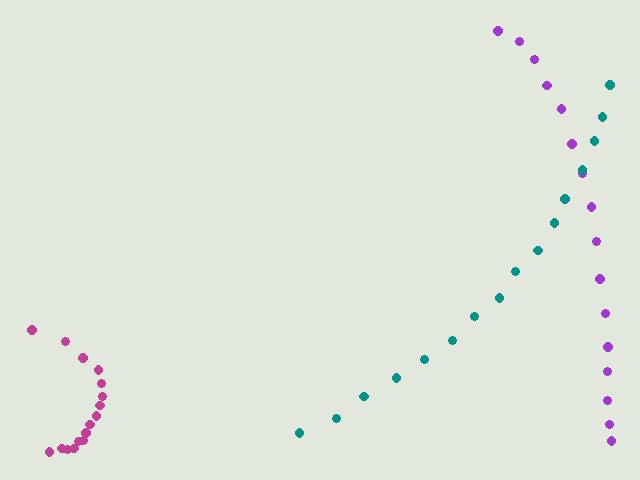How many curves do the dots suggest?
There are 3 distinct paths.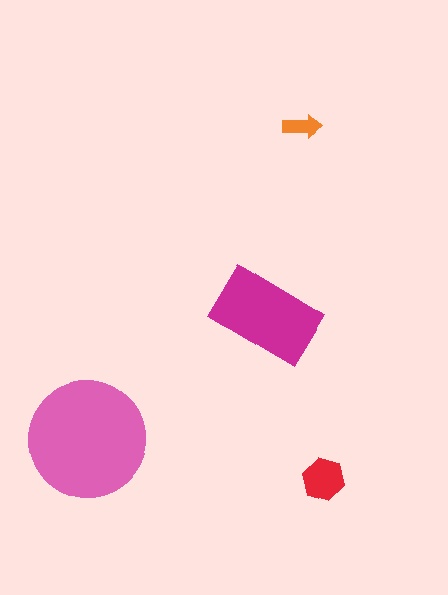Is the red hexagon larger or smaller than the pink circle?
Smaller.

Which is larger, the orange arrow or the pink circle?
The pink circle.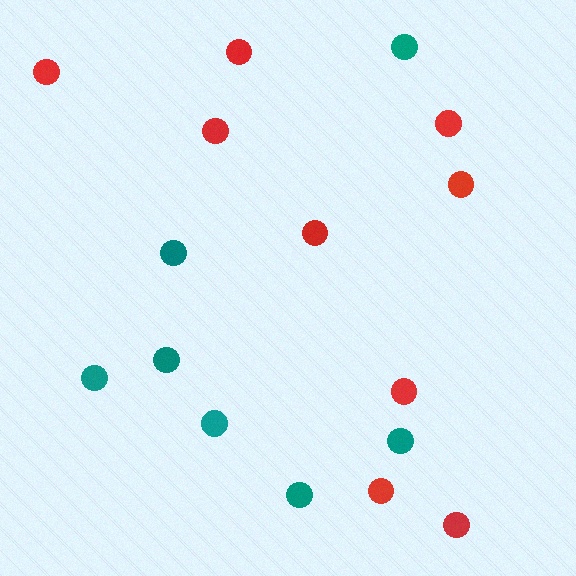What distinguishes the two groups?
There are 2 groups: one group of red circles (9) and one group of teal circles (7).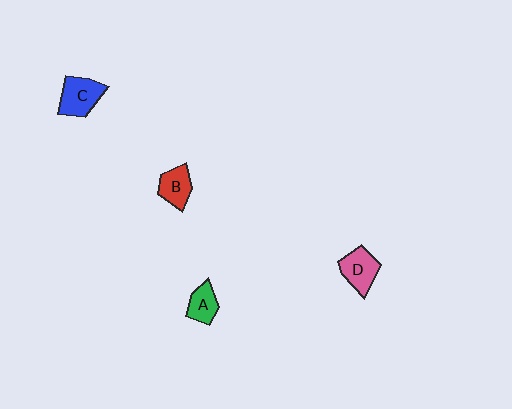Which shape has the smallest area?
Shape A (green).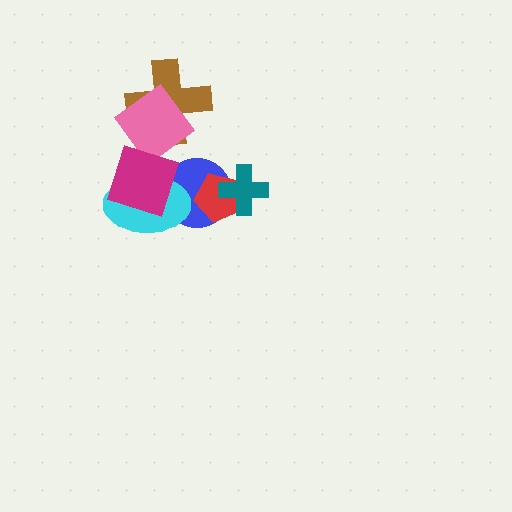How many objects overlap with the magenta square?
2 objects overlap with the magenta square.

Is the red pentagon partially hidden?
Yes, it is partially covered by another shape.